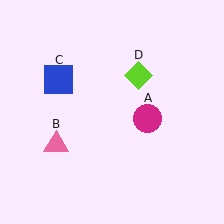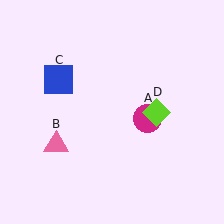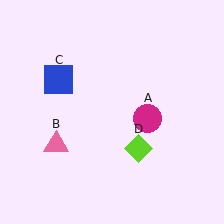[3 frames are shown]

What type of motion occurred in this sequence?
The lime diamond (object D) rotated clockwise around the center of the scene.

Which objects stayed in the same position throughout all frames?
Magenta circle (object A) and pink triangle (object B) and blue square (object C) remained stationary.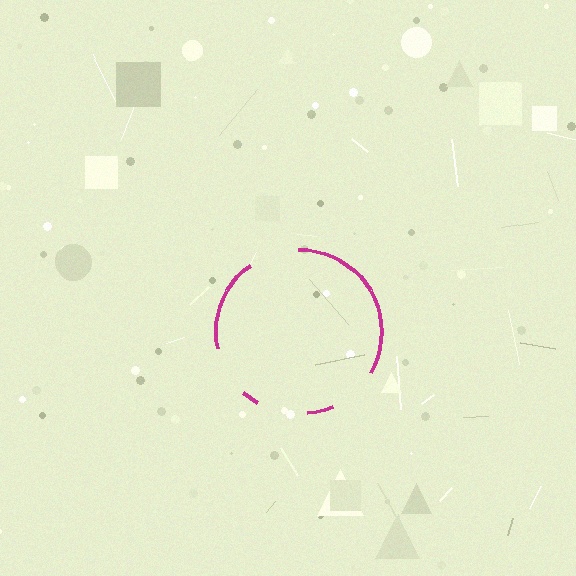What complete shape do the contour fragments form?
The contour fragments form a circle.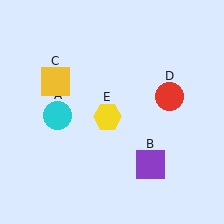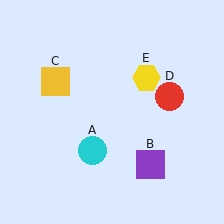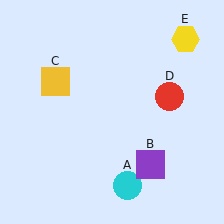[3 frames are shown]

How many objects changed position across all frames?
2 objects changed position: cyan circle (object A), yellow hexagon (object E).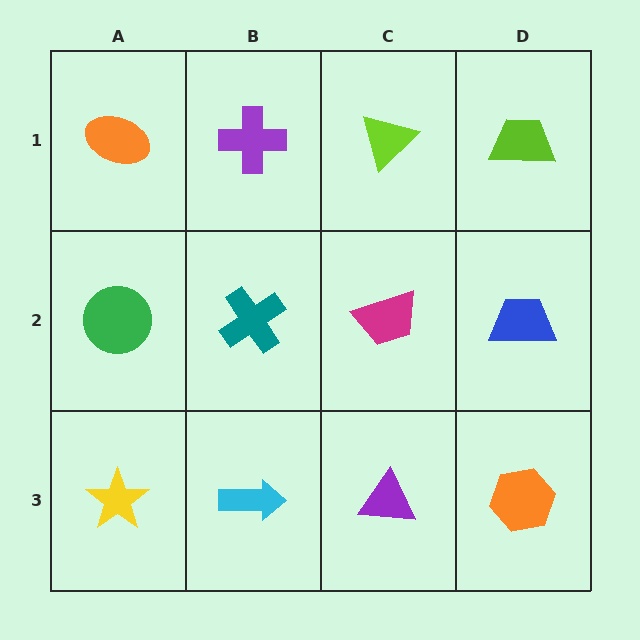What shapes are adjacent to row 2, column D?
A lime trapezoid (row 1, column D), an orange hexagon (row 3, column D), a magenta trapezoid (row 2, column C).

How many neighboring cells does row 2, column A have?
3.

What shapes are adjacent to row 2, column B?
A purple cross (row 1, column B), a cyan arrow (row 3, column B), a green circle (row 2, column A), a magenta trapezoid (row 2, column C).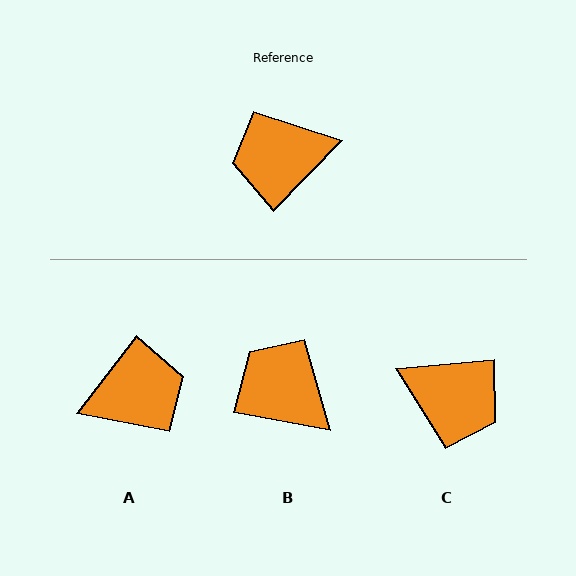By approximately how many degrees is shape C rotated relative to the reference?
Approximately 139 degrees counter-clockwise.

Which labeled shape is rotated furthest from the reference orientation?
A, about 173 degrees away.